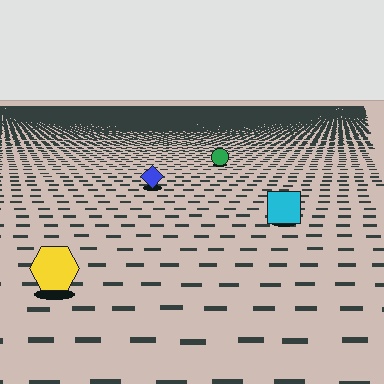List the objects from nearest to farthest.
From nearest to farthest: the yellow hexagon, the cyan square, the blue diamond, the green circle.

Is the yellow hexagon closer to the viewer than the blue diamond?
Yes. The yellow hexagon is closer — you can tell from the texture gradient: the ground texture is coarser near it.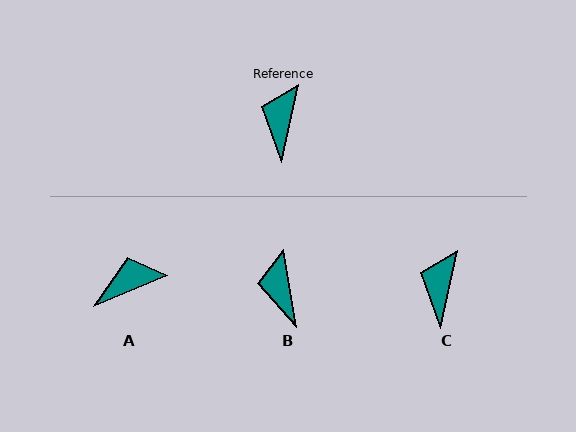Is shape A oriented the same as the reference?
No, it is off by about 55 degrees.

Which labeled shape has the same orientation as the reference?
C.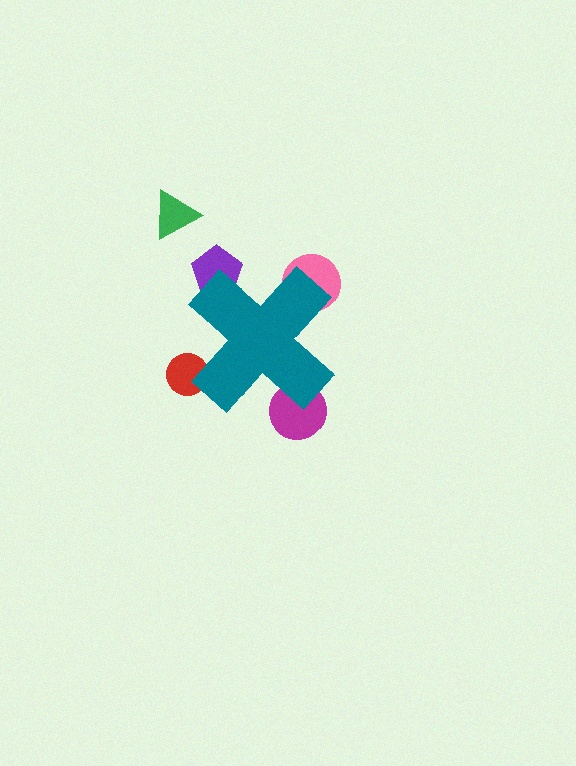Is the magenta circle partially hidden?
Yes, the magenta circle is partially hidden behind the teal cross.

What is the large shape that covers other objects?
A teal cross.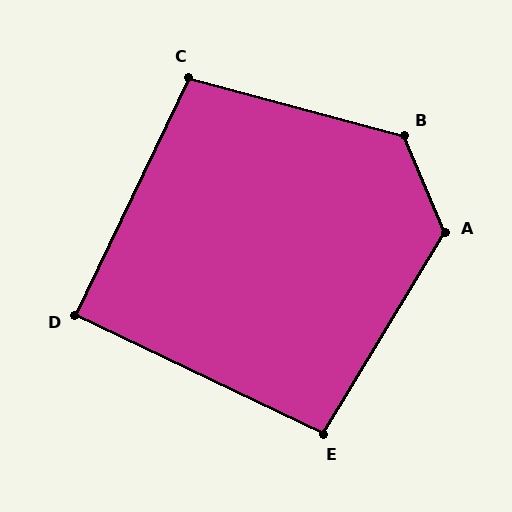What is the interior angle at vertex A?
Approximately 126 degrees (obtuse).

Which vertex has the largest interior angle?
B, at approximately 128 degrees.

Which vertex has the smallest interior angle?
D, at approximately 90 degrees.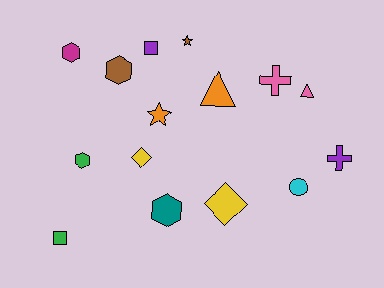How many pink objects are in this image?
There are 2 pink objects.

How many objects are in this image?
There are 15 objects.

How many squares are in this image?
There are 2 squares.